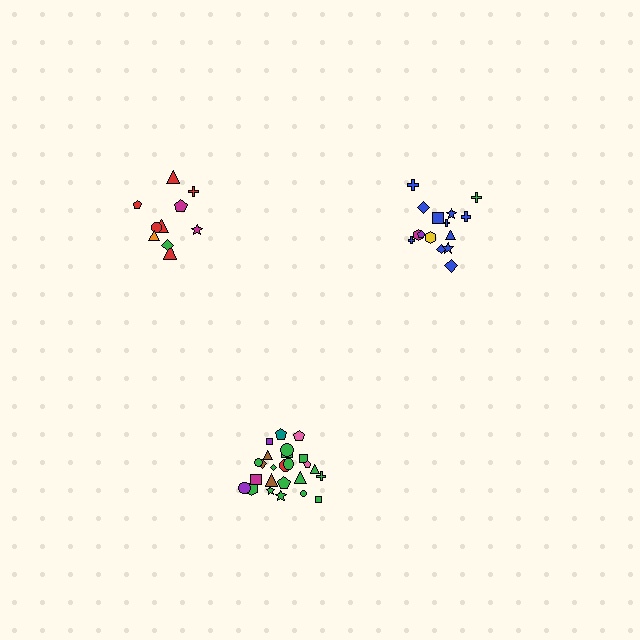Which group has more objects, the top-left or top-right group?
The top-right group.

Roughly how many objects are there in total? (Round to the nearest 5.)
Roughly 50 objects in total.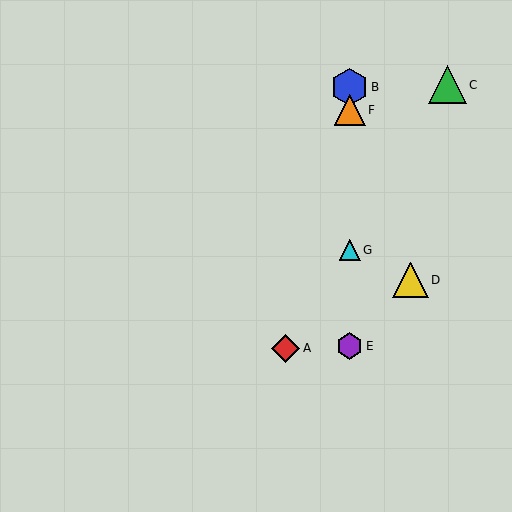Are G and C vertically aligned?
No, G is at x≈350 and C is at x≈447.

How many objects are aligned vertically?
4 objects (B, E, F, G) are aligned vertically.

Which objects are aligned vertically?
Objects B, E, F, G are aligned vertically.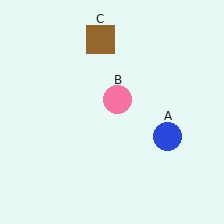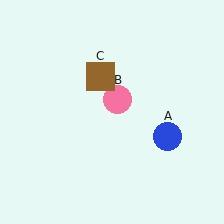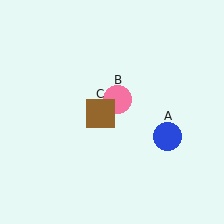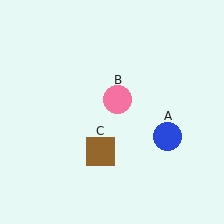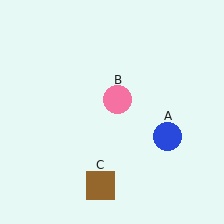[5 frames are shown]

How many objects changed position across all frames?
1 object changed position: brown square (object C).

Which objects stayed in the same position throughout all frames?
Blue circle (object A) and pink circle (object B) remained stationary.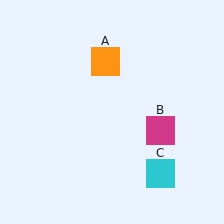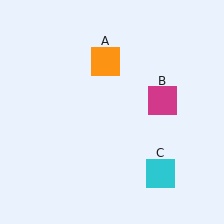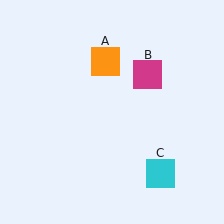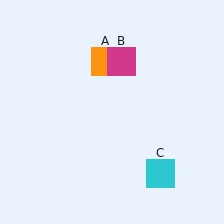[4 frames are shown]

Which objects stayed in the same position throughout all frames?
Orange square (object A) and cyan square (object C) remained stationary.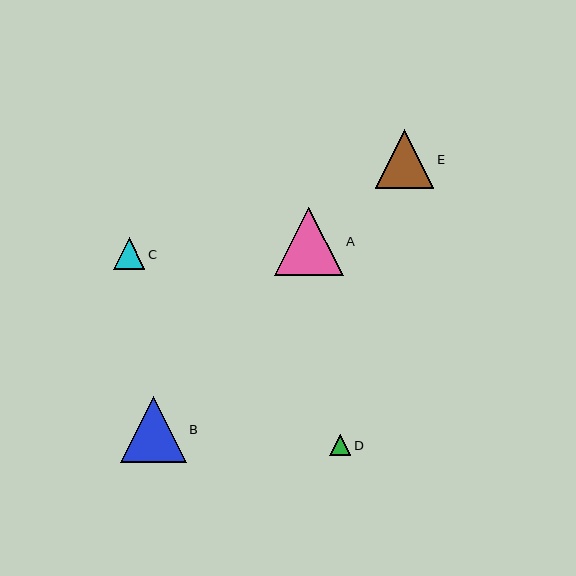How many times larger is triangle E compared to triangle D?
Triangle E is approximately 2.8 times the size of triangle D.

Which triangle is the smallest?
Triangle D is the smallest with a size of approximately 21 pixels.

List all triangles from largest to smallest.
From largest to smallest: A, B, E, C, D.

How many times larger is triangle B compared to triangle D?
Triangle B is approximately 3.1 times the size of triangle D.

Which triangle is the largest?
Triangle A is the largest with a size of approximately 68 pixels.